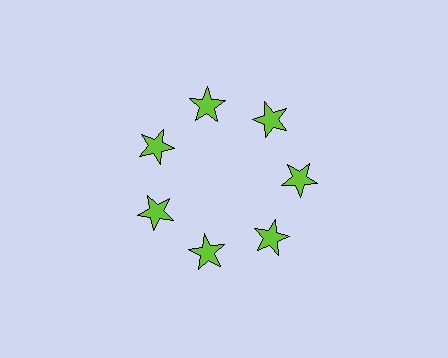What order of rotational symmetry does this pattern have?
This pattern has 7-fold rotational symmetry.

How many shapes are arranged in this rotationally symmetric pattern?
There are 7 shapes, arranged in 7 groups of 1.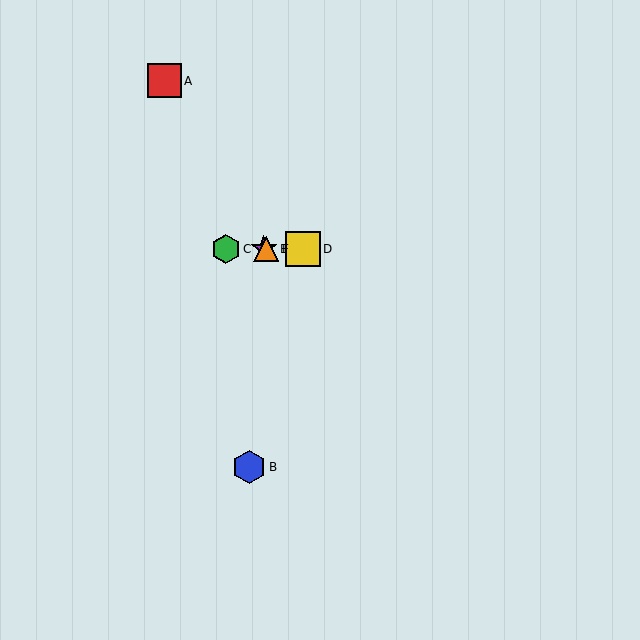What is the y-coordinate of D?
Object D is at y≈249.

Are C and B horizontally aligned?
No, C is at y≈249 and B is at y≈467.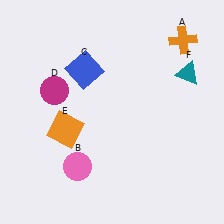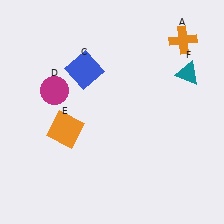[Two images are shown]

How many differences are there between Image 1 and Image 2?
There is 1 difference between the two images.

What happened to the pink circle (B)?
The pink circle (B) was removed in Image 2. It was in the bottom-left area of Image 1.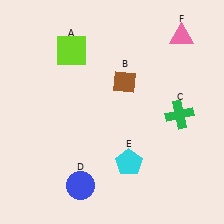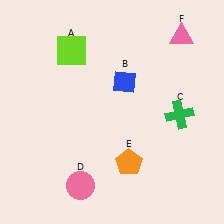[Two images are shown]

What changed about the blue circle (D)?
In Image 1, D is blue. In Image 2, it changed to pink.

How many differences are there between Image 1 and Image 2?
There are 3 differences between the two images.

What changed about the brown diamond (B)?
In Image 1, B is brown. In Image 2, it changed to blue.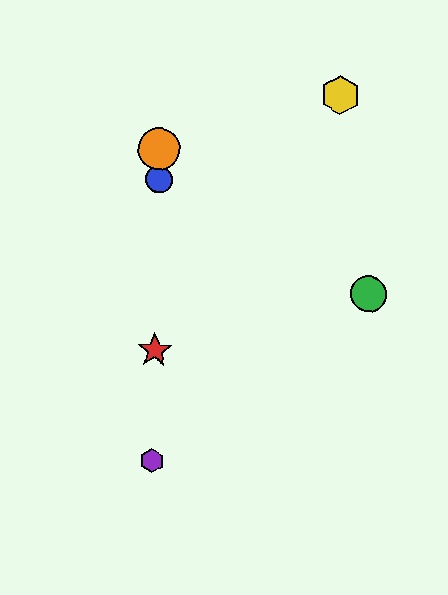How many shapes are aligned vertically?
4 shapes (the red star, the blue circle, the purple hexagon, the orange circle) are aligned vertically.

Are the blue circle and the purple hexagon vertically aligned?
Yes, both are at x≈158.